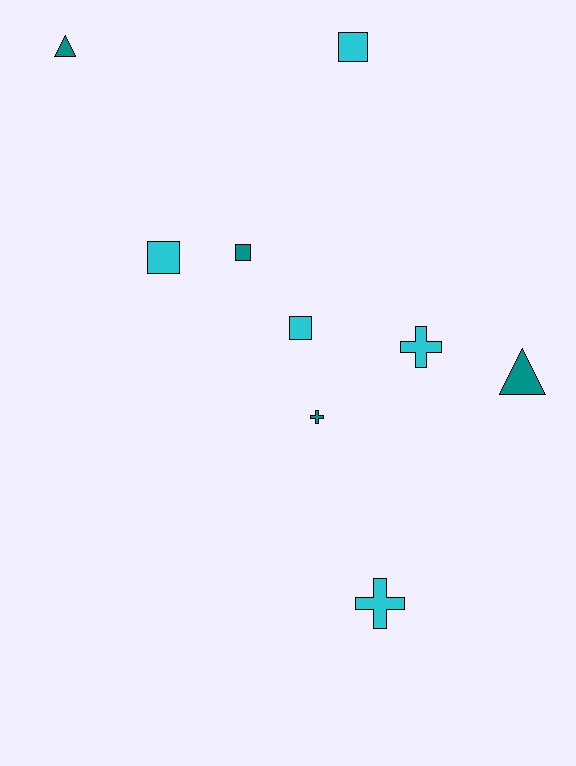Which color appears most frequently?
Cyan, with 5 objects.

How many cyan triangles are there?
There are no cyan triangles.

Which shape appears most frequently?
Square, with 4 objects.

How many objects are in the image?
There are 9 objects.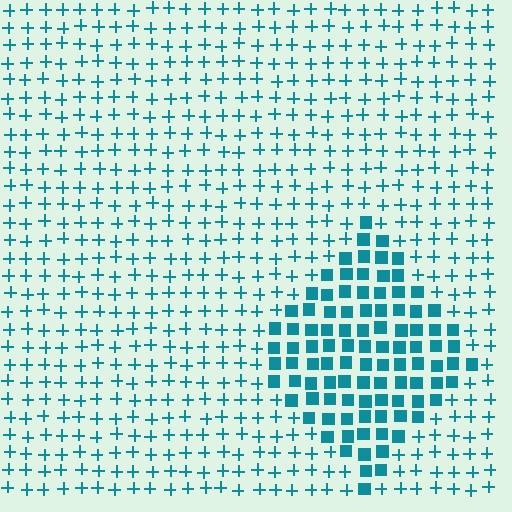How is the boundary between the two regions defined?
The boundary is defined by a change in element shape: squares inside vs. plus signs outside. All elements share the same color and spacing.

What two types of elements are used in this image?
The image uses squares inside the diamond region and plus signs outside it.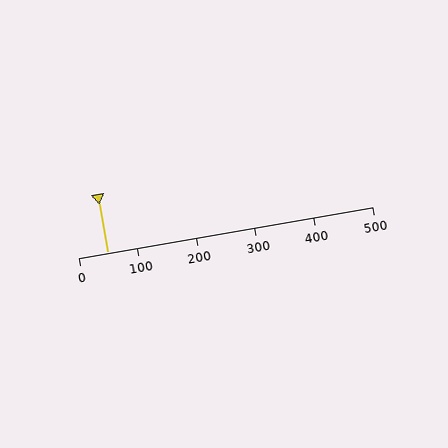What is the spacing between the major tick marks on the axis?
The major ticks are spaced 100 apart.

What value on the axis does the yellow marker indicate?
The marker indicates approximately 50.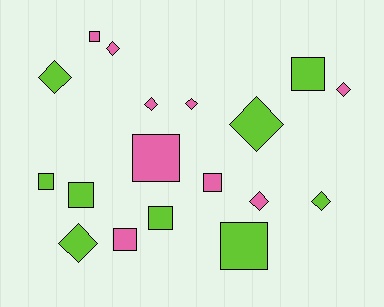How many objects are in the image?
There are 18 objects.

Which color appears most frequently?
Lime, with 9 objects.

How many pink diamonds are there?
There are 5 pink diamonds.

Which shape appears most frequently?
Square, with 9 objects.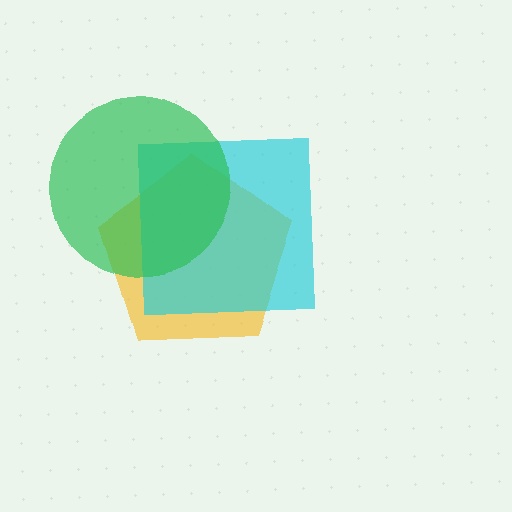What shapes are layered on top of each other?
The layered shapes are: a yellow pentagon, a cyan square, a green circle.